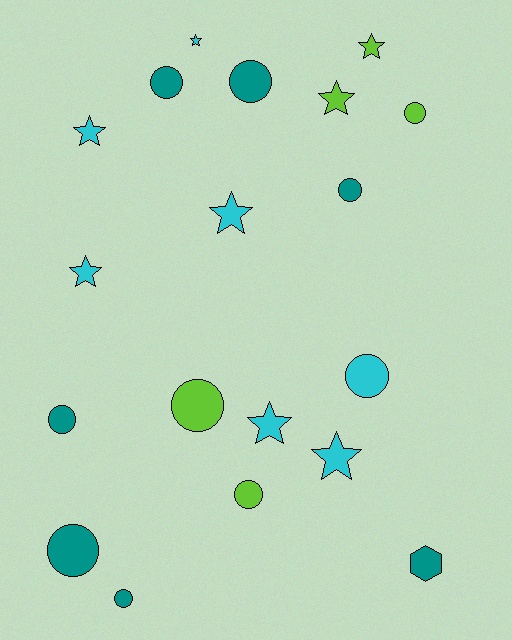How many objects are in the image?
There are 19 objects.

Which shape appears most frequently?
Circle, with 10 objects.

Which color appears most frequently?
Teal, with 7 objects.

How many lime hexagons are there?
There are no lime hexagons.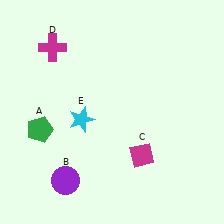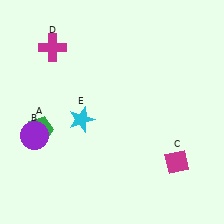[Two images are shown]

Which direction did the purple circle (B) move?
The purple circle (B) moved up.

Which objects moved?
The objects that moved are: the purple circle (B), the magenta diamond (C).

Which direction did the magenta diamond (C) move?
The magenta diamond (C) moved right.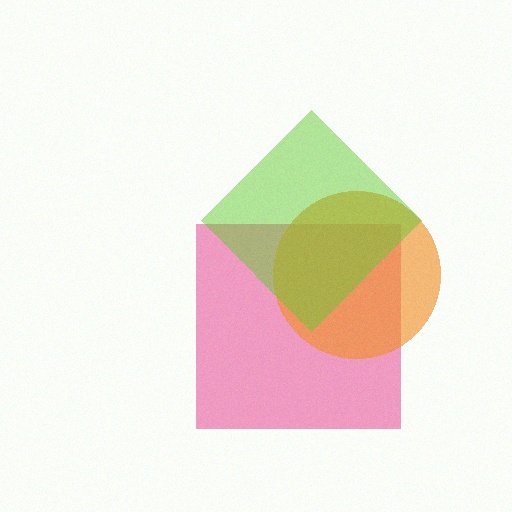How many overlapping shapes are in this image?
There are 3 overlapping shapes in the image.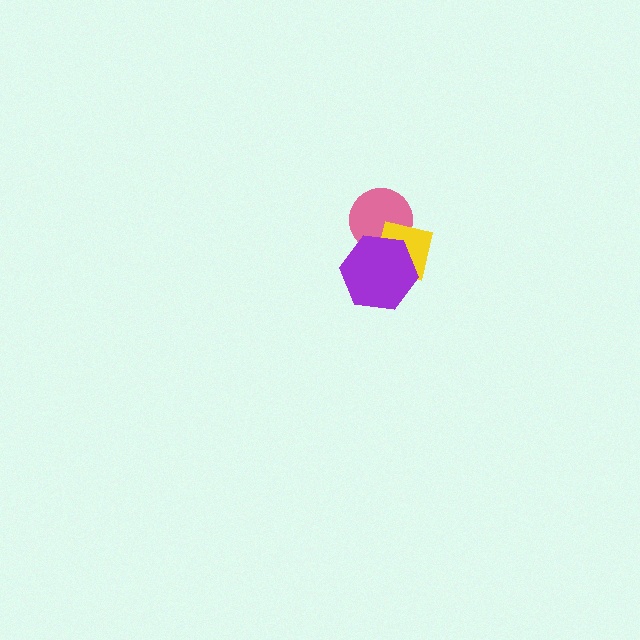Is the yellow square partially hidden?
Yes, it is partially covered by another shape.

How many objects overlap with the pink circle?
2 objects overlap with the pink circle.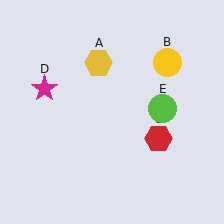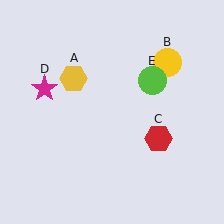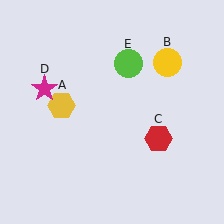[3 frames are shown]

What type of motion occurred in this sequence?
The yellow hexagon (object A), lime circle (object E) rotated counterclockwise around the center of the scene.